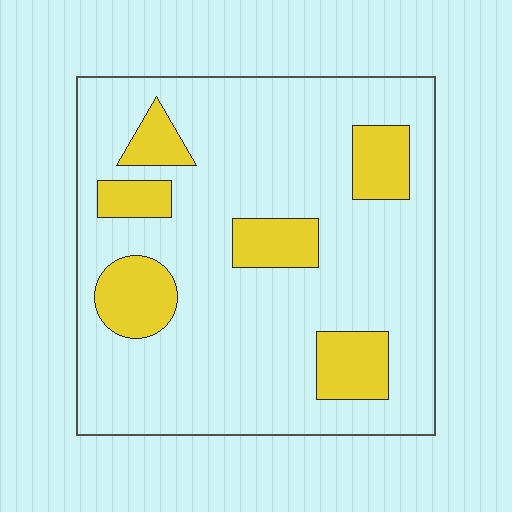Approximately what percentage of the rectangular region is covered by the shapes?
Approximately 20%.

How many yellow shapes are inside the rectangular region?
6.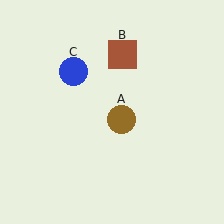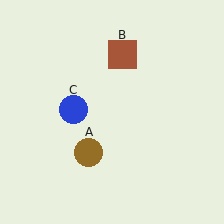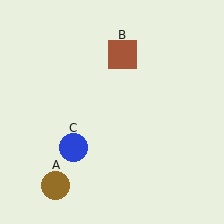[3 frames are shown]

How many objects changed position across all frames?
2 objects changed position: brown circle (object A), blue circle (object C).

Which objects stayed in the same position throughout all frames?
Brown square (object B) remained stationary.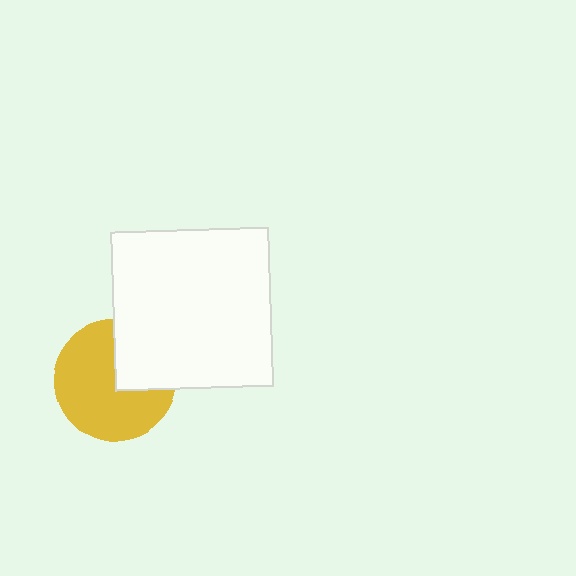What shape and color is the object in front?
The object in front is a white square.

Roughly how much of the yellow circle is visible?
Most of it is visible (roughly 69%).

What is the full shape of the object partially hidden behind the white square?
The partially hidden object is a yellow circle.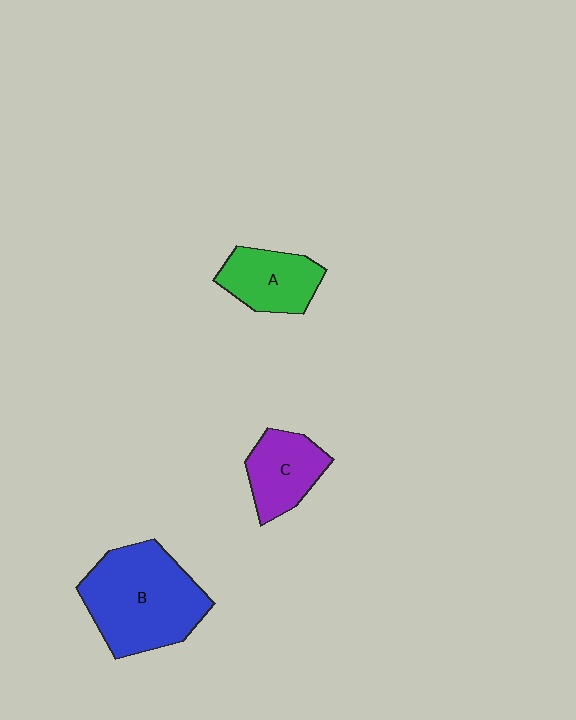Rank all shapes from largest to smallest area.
From largest to smallest: B (blue), A (green), C (purple).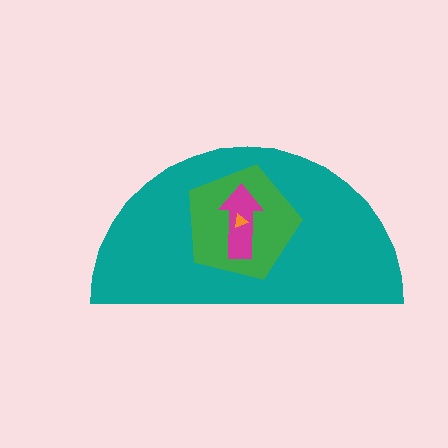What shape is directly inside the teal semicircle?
The green pentagon.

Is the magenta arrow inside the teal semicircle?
Yes.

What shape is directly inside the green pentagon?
The magenta arrow.